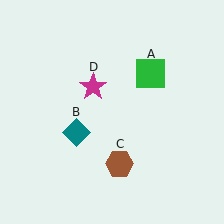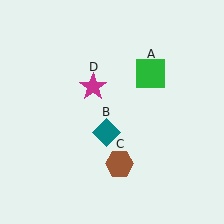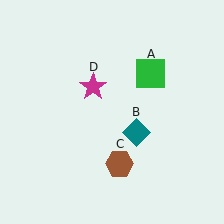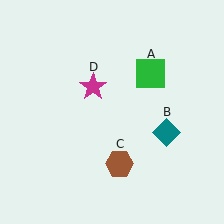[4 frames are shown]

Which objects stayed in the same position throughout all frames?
Green square (object A) and brown hexagon (object C) and magenta star (object D) remained stationary.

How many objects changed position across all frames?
1 object changed position: teal diamond (object B).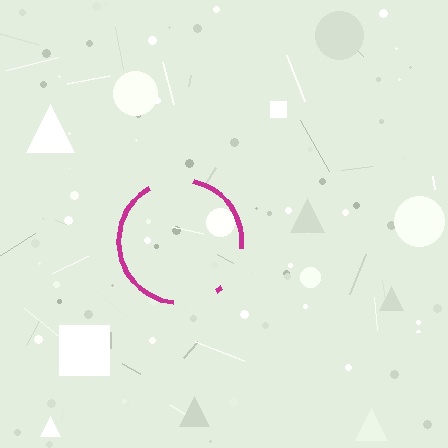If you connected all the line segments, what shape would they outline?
They would outline a circle.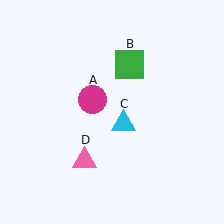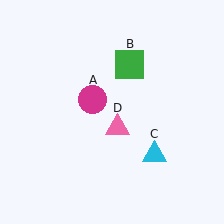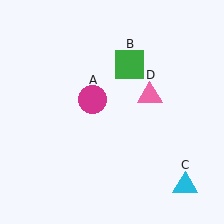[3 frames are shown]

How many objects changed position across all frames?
2 objects changed position: cyan triangle (object C), pink triangle (object D).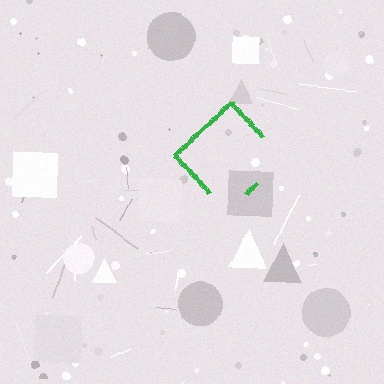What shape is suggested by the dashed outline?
The dashed outline suggests a diamond.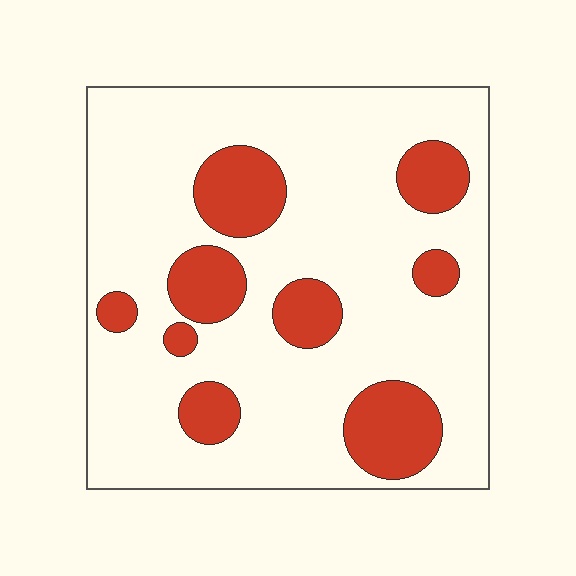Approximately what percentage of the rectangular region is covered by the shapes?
Approximately 20%.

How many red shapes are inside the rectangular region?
9.